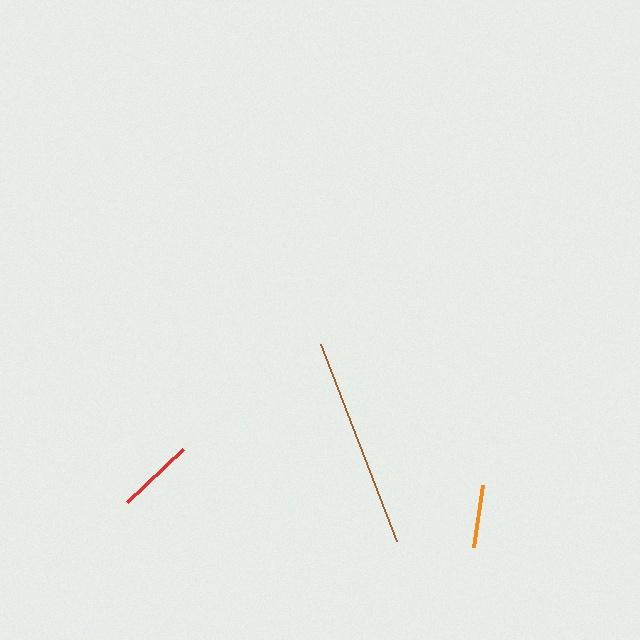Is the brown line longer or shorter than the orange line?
The brown line is longer than the orange line.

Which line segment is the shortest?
The orange line is the shortest at approximately 62 pixels.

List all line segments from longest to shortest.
From longest to shortest: brown, red, orange.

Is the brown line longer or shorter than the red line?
The brown line is longer than the red line.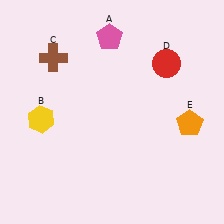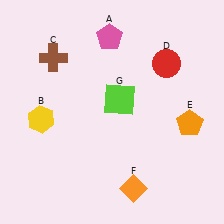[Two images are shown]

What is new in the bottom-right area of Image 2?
An orange diamond (F) was added in the bottom-right area of Image 2.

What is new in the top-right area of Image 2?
A lime square (G) was added in the top-right area of Image 2.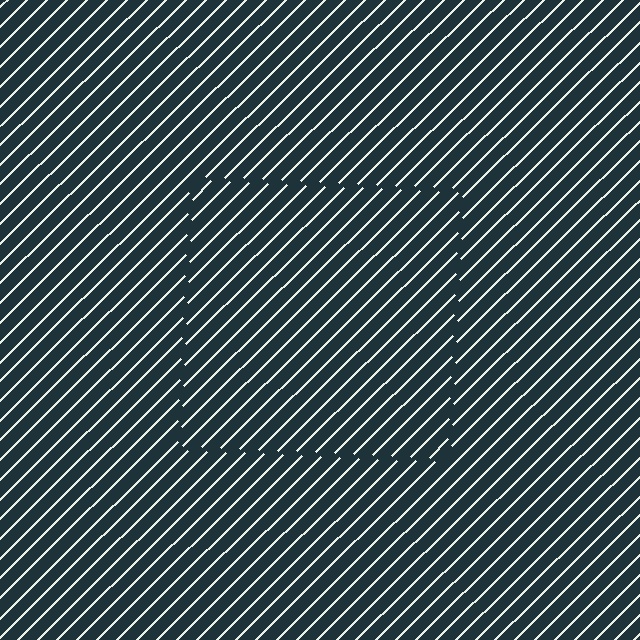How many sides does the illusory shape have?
4 sides — the line-ends trace a square.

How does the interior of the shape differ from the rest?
The interior of the shape contains the same grating, shifted by half a period — the contour is defined by the phase discontinuity where line-ends from the inner and outer gratings abut.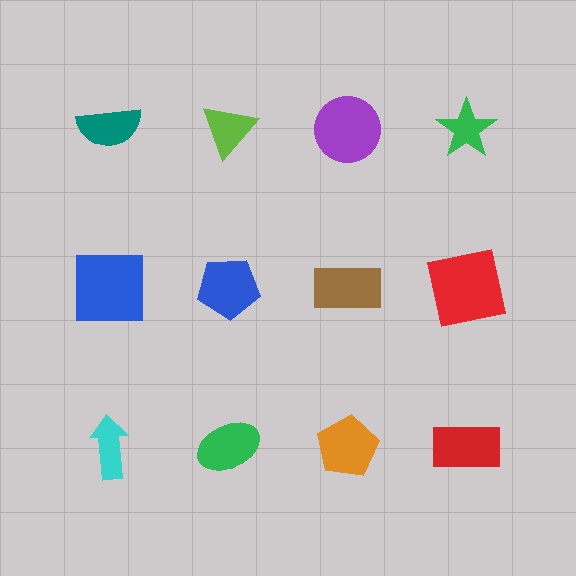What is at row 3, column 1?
A cyan arrow.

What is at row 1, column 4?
A green star.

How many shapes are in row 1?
4 shapes.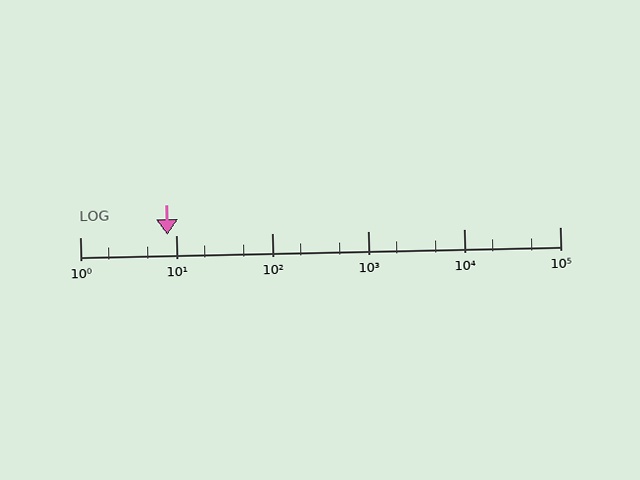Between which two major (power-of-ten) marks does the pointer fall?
The pointer is between 1 and 10.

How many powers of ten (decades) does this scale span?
The scale spans 5 decades, from 1 to 100000.